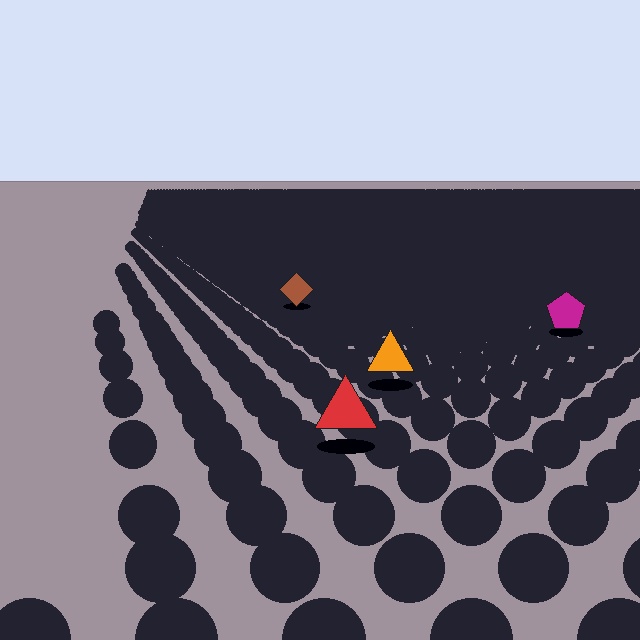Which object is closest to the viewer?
The red triangle is closest. The texture marks near it are larger and more spread out.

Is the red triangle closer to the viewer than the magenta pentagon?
Yes. The red triangle is closer — you can tell from the texture gradient: the ground texture is coarser near it.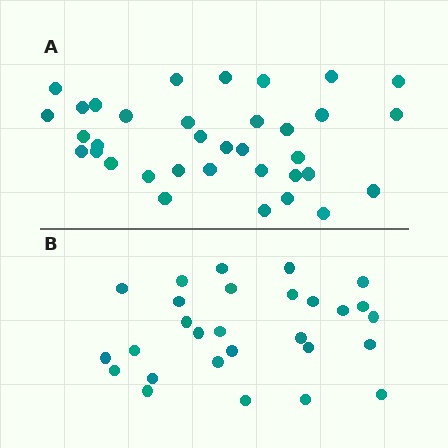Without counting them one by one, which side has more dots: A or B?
Region A (the top region) has more dots.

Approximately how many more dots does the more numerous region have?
Region A has roughly 8 or so more dots than region B.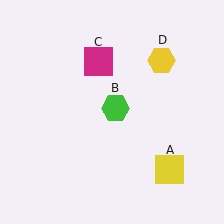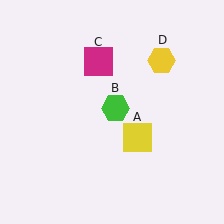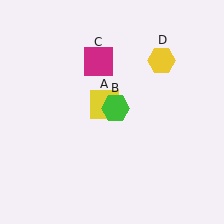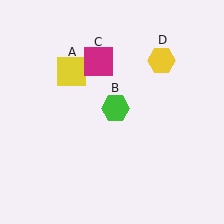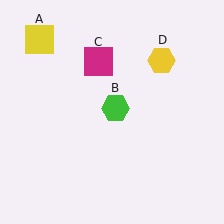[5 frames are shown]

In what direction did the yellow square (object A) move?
The yellow square (object A) moved up and to the left.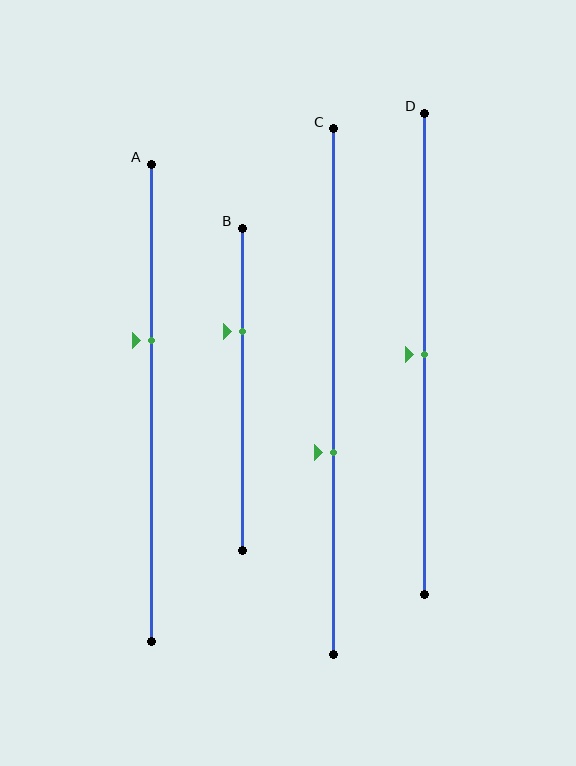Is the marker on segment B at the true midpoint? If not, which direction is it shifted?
No, the marker on segment B is shifted upward by about 18% of the segment length.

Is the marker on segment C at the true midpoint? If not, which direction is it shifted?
No, the marker on segment C is shifted downward by about 12% of the segment length.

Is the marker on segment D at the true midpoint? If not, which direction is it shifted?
Yes, the marker on segment D is at the true midpoint.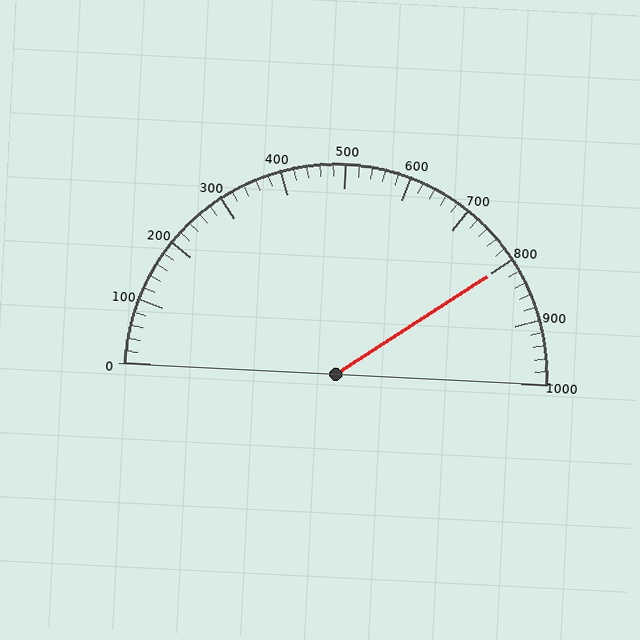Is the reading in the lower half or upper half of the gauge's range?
The reading is in the upper half of the range (0 to 1000).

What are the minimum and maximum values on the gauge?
The gauge ranges from 0 to 1000.